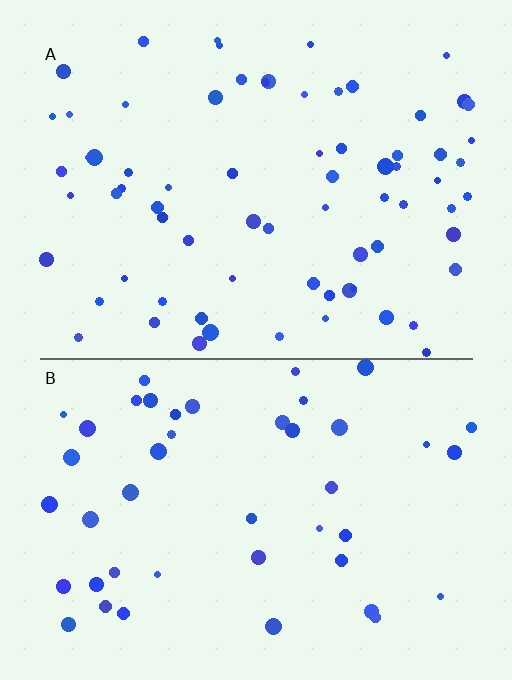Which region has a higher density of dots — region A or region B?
A (the top).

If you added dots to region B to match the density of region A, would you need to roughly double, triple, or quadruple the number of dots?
Approximately double.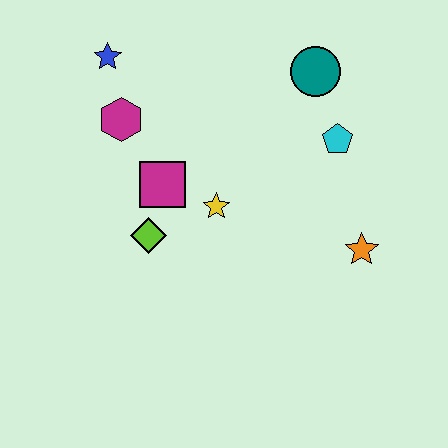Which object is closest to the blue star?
The magenta hexagon is closest to the blue star.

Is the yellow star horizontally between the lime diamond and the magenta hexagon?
No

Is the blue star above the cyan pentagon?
Yes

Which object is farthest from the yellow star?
The blue star is farthest from the yellow star.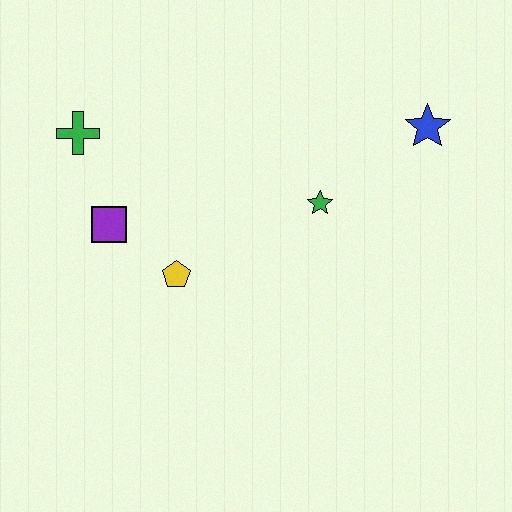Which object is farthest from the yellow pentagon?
The blue star is farthest from the yellow pentagon.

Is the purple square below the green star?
Yes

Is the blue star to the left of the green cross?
No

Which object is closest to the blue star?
The green star is closest to the blue star.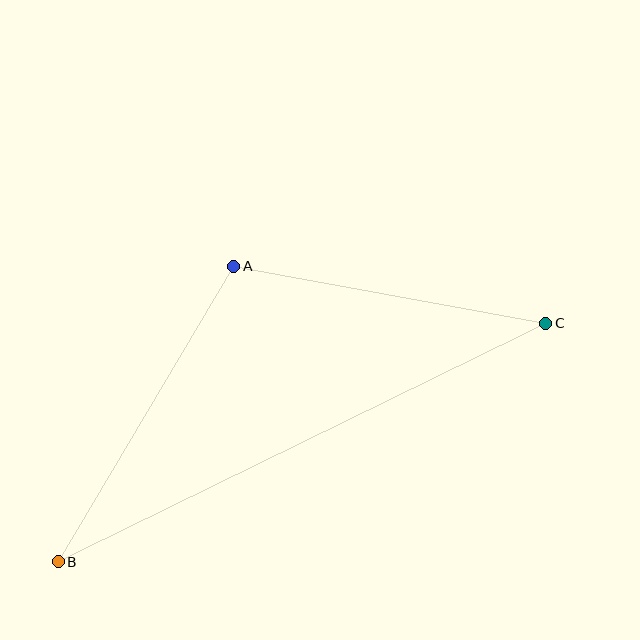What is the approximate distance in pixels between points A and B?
The distance between A and B is approximately 343 pixels.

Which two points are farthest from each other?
Points B and C are farthest from each other.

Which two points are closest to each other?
Points A and C are closest to each other.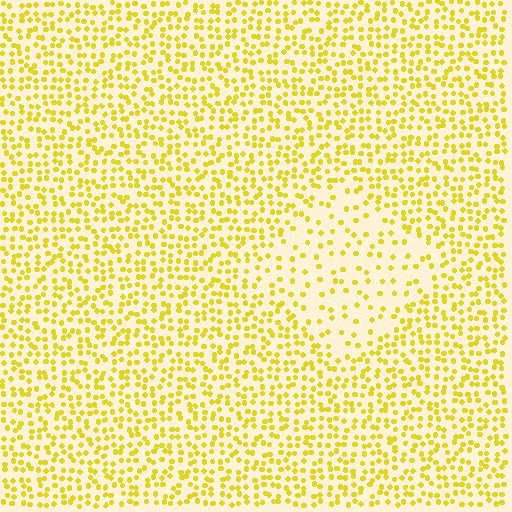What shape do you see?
I see a diamond.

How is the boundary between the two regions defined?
The boundary is defined by a change in element density (approximately 2.3x ratio). All elements are the same color, size, and shape.